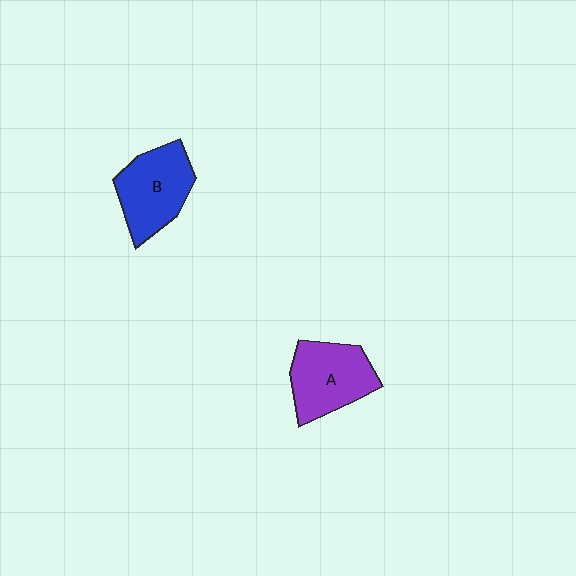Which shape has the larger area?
Shape B (blue).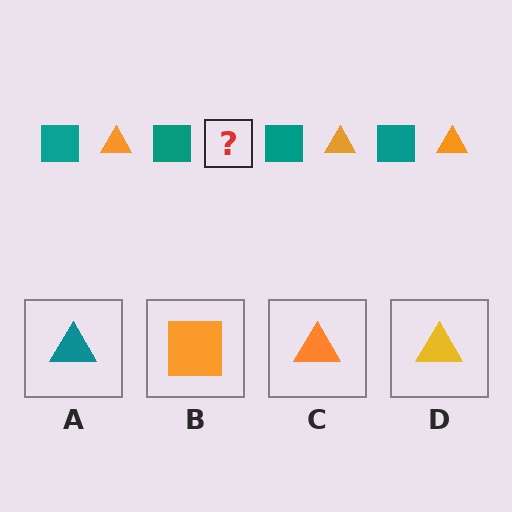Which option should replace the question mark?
Option C.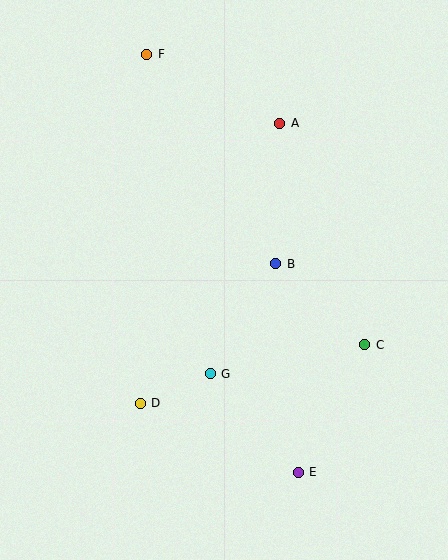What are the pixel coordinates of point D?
Point D is at (140, 403).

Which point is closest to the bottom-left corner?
Point D is closest to the bottom-left corner.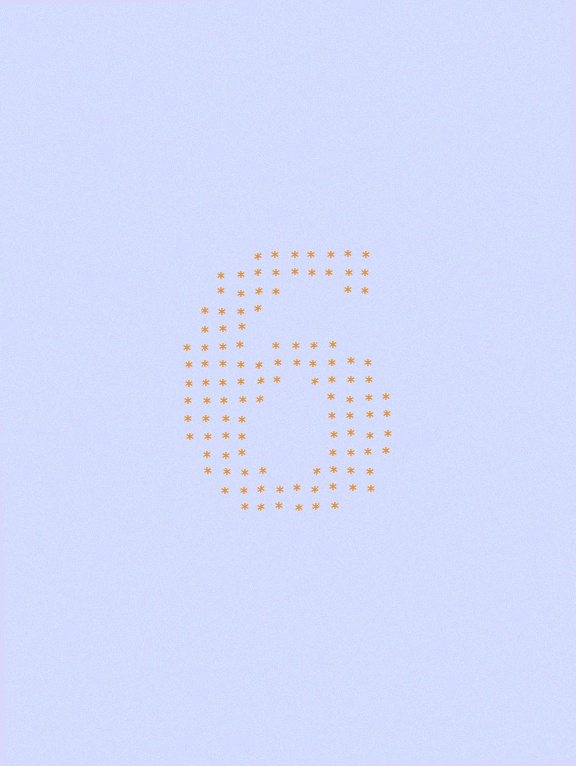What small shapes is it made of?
It is made of small asterisks.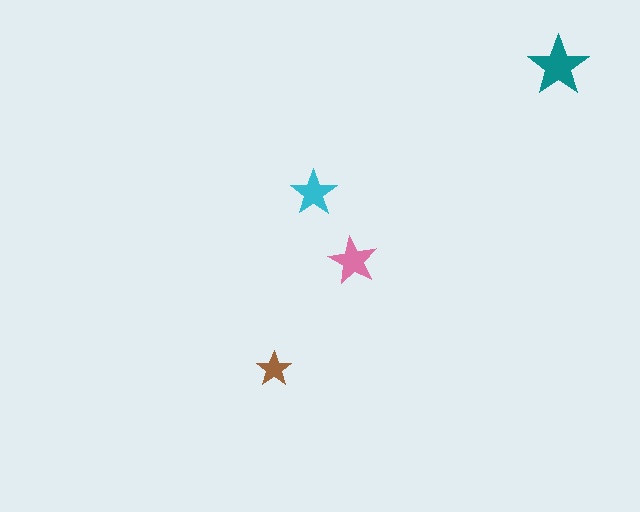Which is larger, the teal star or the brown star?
The teal one.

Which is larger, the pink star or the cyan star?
The pink one.